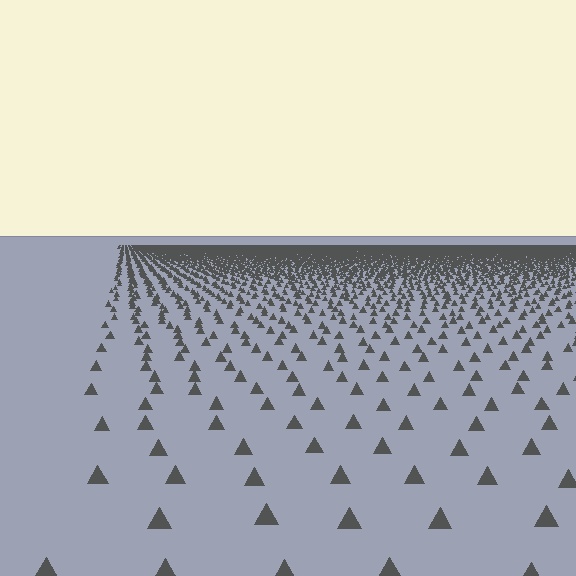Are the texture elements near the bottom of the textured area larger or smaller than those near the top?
Larger. Near the bottom, elements are closer to the viewer and appear at a bigger on-screen size.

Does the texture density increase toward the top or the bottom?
Density increases toward the top.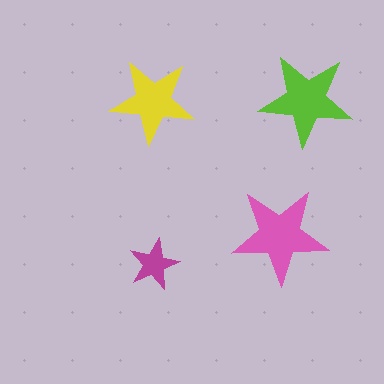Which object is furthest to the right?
The lime star is rightmost.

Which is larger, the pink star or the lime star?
The pink one.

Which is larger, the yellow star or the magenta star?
The yellow one.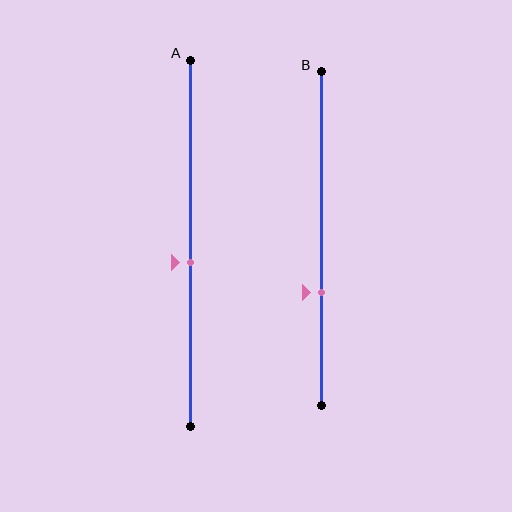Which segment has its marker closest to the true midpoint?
Segment A has its marker closest to the true midpoint.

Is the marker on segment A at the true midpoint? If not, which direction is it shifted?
No, the marker on segment A is shifted downward by about 5% of the segment length.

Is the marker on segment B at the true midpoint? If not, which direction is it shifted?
No, the marker on segment B is shifted downward by about 16% of the segment length.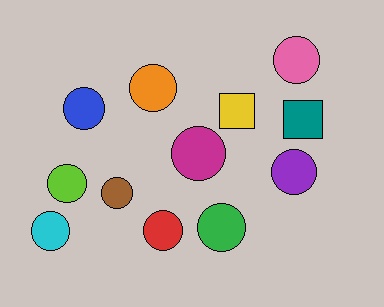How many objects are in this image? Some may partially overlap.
There are 12 objects.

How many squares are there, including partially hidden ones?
There are 2 squares.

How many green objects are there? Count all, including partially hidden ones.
There is 1 green object.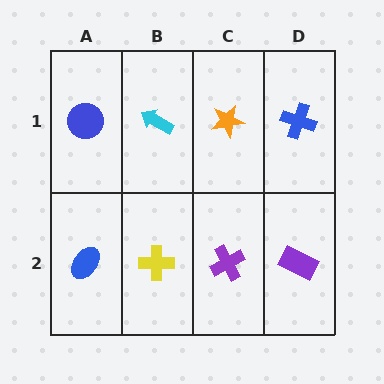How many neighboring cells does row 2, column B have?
3.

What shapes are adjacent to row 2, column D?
A blue cross (row 1, column D), a purple cross (row 2, column C).